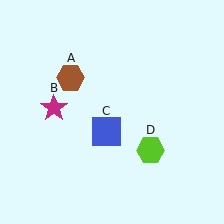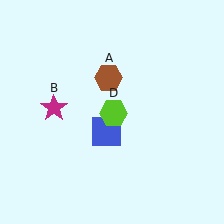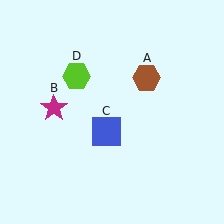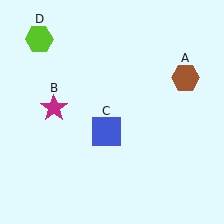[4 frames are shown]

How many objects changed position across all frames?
2 objects changed position: brown hexagon (object A), lime hexagon (object D).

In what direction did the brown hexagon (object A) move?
The brown hexagon (object A) moved right.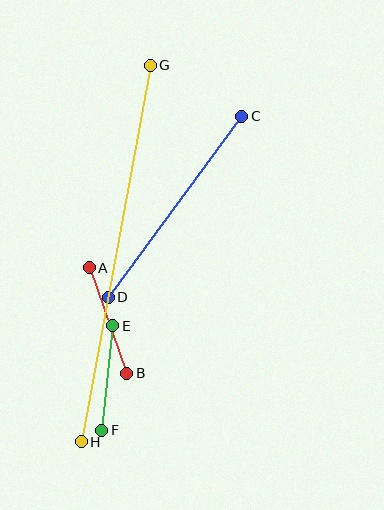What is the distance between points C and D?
The distance is approximately 225 pixels.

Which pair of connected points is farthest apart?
Points G and H are farthest apart.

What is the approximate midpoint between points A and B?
The midpoint is at approximately (108, 320) pixels.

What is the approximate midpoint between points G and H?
The midpoint is at approximately (116, 253) pixels.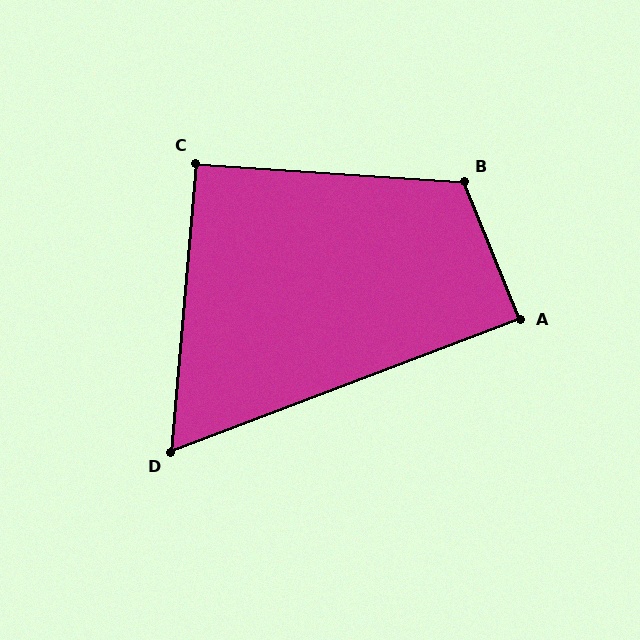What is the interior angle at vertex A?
Approximately 89 degrees (approximately right).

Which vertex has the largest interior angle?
B, at approximately 116 degrees.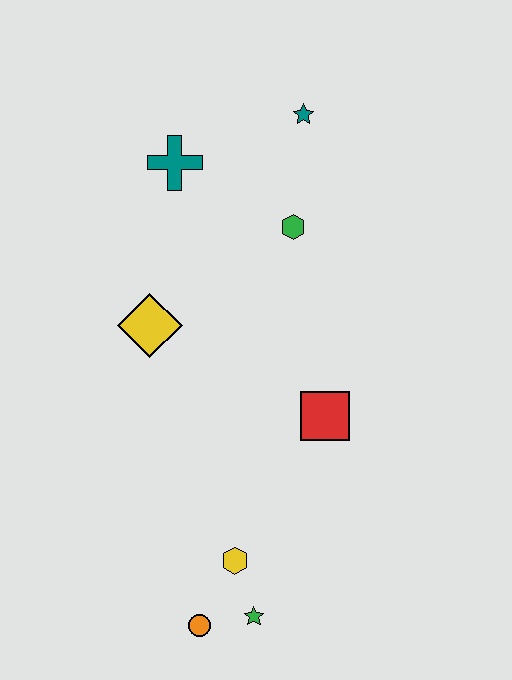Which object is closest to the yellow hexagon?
The green star is closest to the yellow hexagon.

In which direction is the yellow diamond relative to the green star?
The yellow diamond is above the green star.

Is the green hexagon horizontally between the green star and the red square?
Yes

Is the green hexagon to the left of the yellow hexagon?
No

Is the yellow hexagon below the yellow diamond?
Yes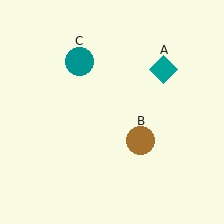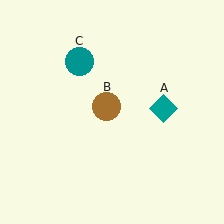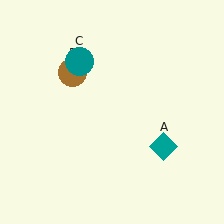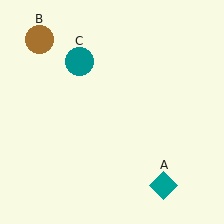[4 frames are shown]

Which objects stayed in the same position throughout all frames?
Teal circle (object C) remained stationary.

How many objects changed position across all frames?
2 objects changed position: teal diamond (object A), brown circle (object B).